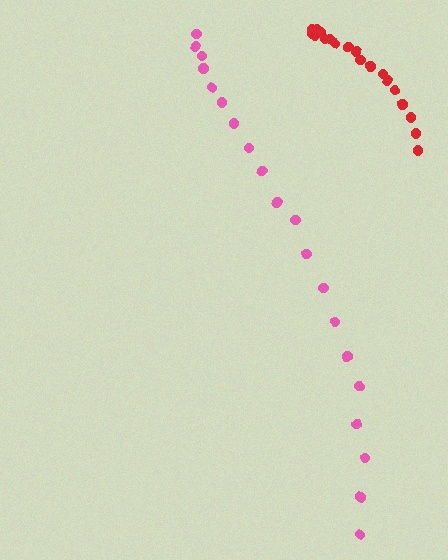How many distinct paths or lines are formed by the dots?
There are 2 distinct paths.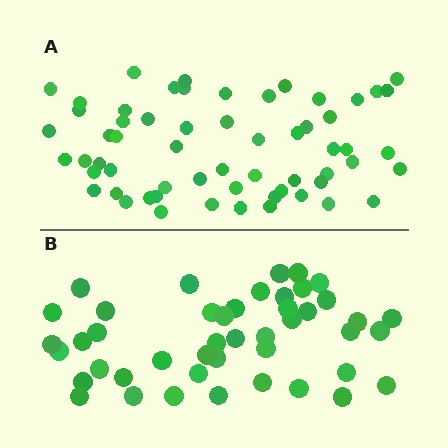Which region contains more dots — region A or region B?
Region A (the top region) has more dots.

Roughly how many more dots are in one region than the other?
Region A has approximately 15 more dots than region B.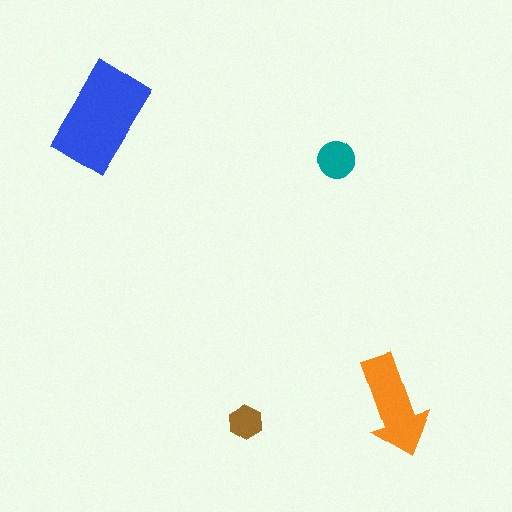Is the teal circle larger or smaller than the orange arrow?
Smaller.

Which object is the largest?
The blue rectangle.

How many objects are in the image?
There are 4 objects in the image.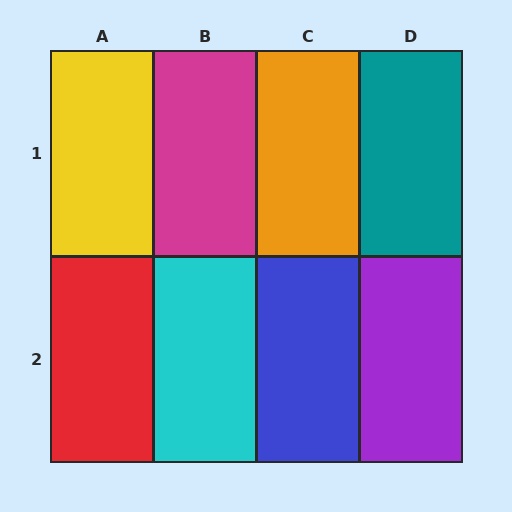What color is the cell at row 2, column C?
Blue.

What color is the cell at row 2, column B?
Cyan.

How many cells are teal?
1 cell is teal.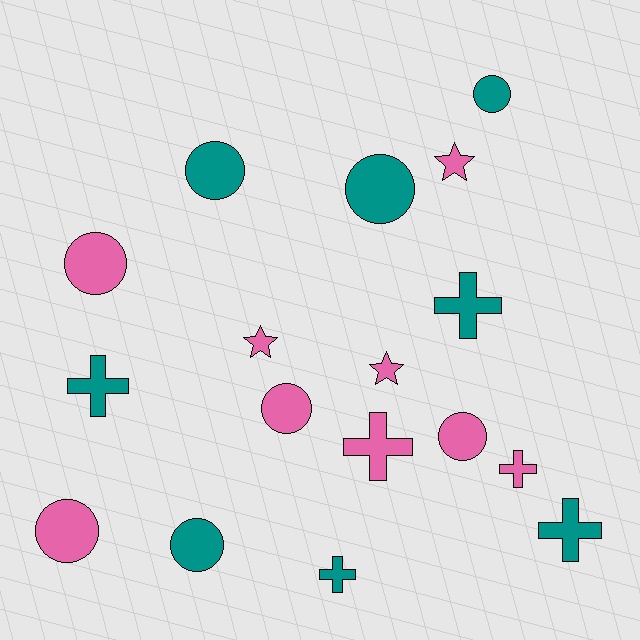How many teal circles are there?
There are 4 teal circles.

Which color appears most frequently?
Pink, with 9 objects.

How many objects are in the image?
There are 17 objects.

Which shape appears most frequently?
Circle, with 8 objects.